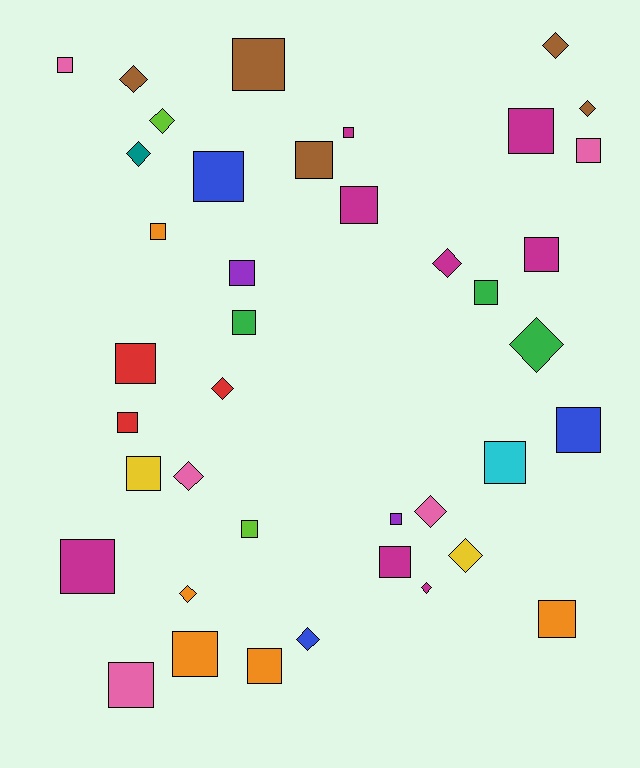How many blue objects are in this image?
There are 3 blue objects.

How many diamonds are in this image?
There are 14 diamonds.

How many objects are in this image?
There are 40 objects.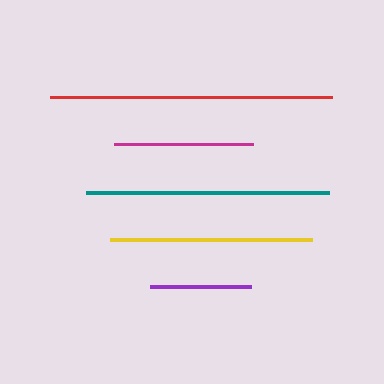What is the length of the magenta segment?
The magenta segment is approximately 139 pixels long.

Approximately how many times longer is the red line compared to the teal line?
The red line is approximately 1.2 times the length of the teal line.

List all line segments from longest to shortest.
From longest to shortest: red, teal, yellow, magenta, purple.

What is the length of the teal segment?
The teal segment is approximately 243 pixels long.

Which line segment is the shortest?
The purple line is the shortest at approximately 101 pixels.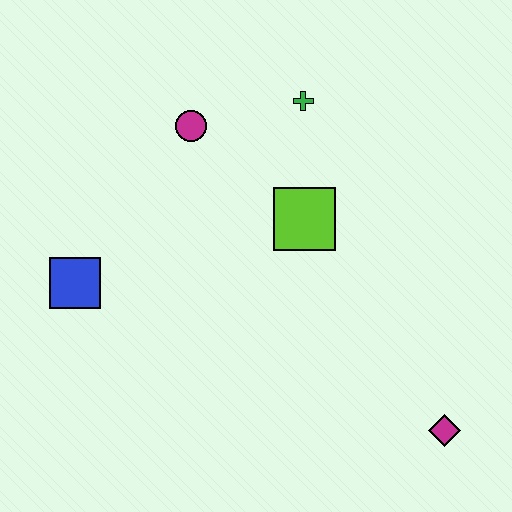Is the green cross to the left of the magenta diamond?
Yes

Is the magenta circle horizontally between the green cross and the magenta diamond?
No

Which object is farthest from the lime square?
The magenta diamond is farthest from the lime square.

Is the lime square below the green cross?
Yes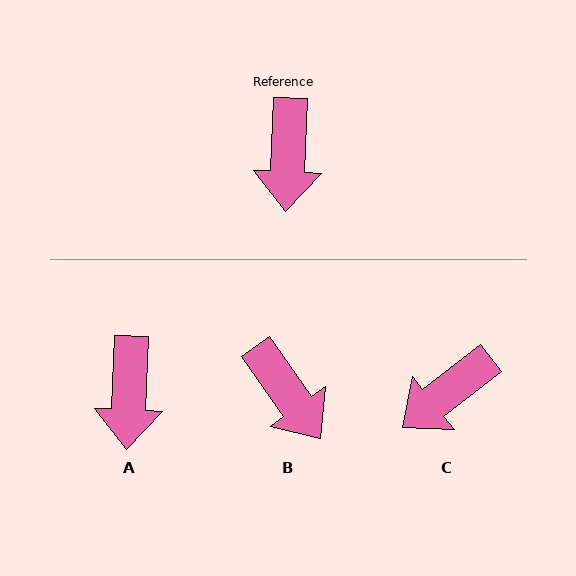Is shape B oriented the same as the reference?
No, it is off by about 38 degrees.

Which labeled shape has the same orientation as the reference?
A.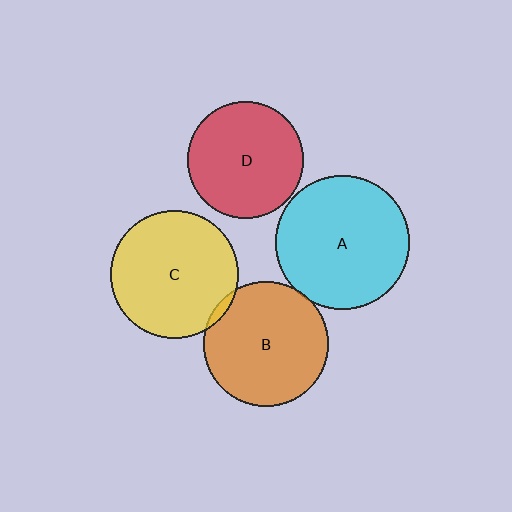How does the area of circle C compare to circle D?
Approximately 1.2 times.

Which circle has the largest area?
Circle A (cyan).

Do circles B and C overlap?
Yes.